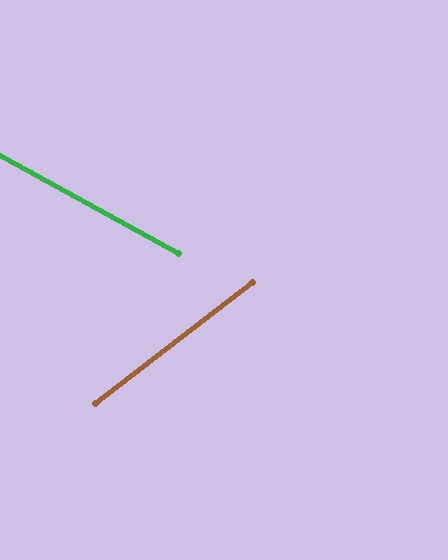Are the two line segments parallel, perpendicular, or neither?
Neither parallel nor perpendicular — they differ by about 66°.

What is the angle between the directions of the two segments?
Approximately 66 degrees.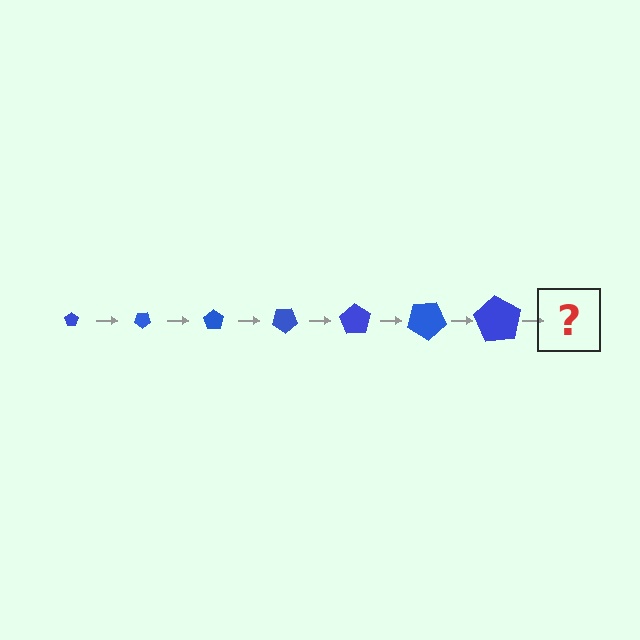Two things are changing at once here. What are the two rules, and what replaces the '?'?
The two rules are that the pentagon grows larger each step and it rotates 35 degrees each step. The '?' should be a pentagon, larger than the previous one and rotated 245 degrees from the start.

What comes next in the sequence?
The next element should be a pentagon, larger than the previous one and rotated 245 degrees from the start.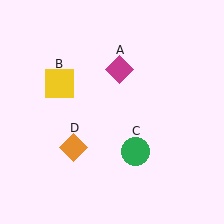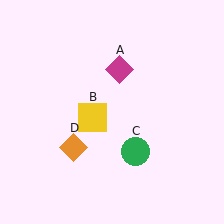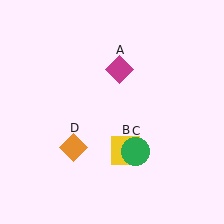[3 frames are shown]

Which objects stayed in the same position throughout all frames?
Magenta diamond (object A) and green circle (object C) and orange diamond (object D) remained stationary.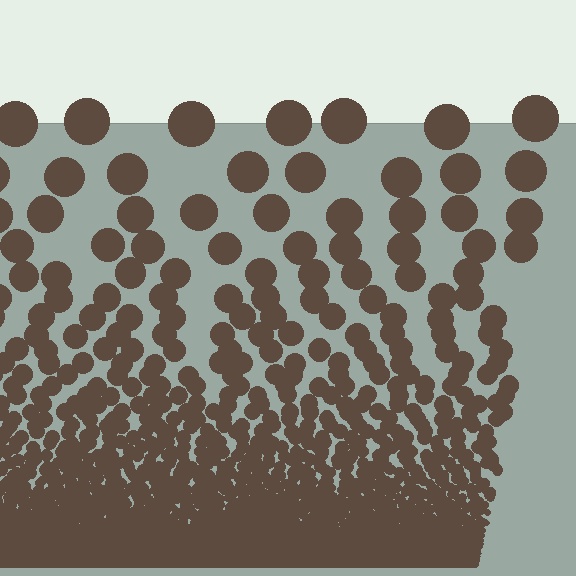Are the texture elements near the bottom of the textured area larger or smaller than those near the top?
Smaller. The gradient is inverted — elements near the bottom are smaller and denser.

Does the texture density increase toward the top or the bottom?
Density increases toward the bottom.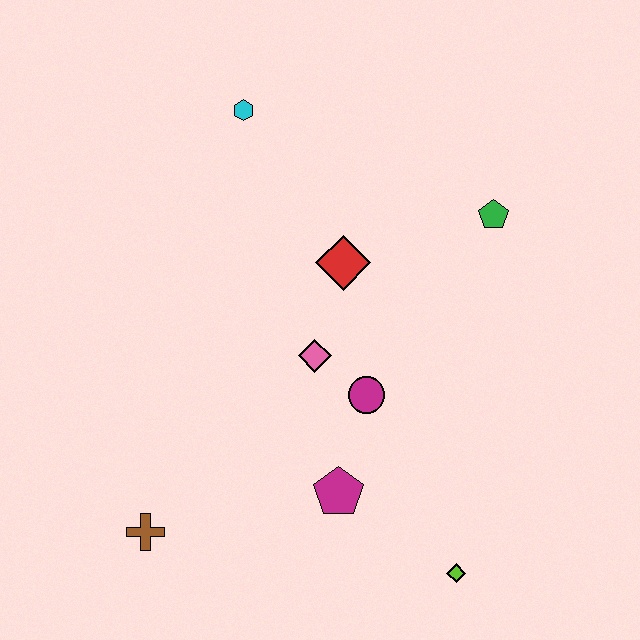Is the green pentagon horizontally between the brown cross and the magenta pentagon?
No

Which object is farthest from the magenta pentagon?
The cyan hexagon is farthest from the magenta pentagon.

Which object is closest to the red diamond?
The pink diamond is closest to the red diamond.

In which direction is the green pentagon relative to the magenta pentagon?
The green pentagon is above the magenta pentagon.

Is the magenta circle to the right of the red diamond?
Yes